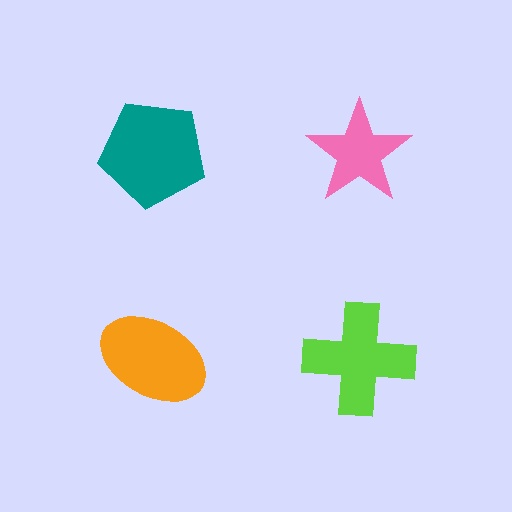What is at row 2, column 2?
A lime cross.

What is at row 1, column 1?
A teal pentagon.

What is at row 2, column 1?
An orange ellipse.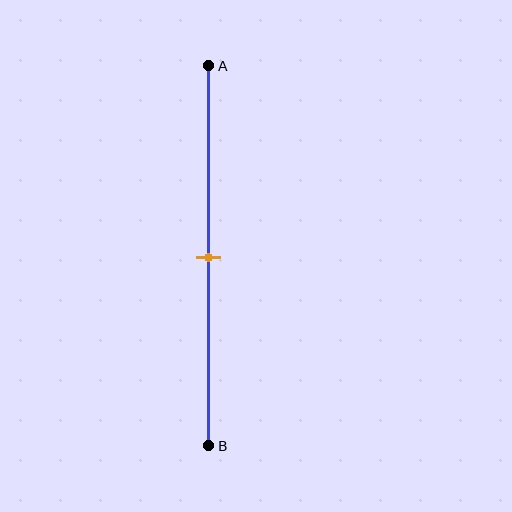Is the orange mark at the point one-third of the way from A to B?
No, the mark is at about 50% from A, not at the 33% one-third point.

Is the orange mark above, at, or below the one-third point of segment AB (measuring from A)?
The orange mark is below the one-third point of segment AB.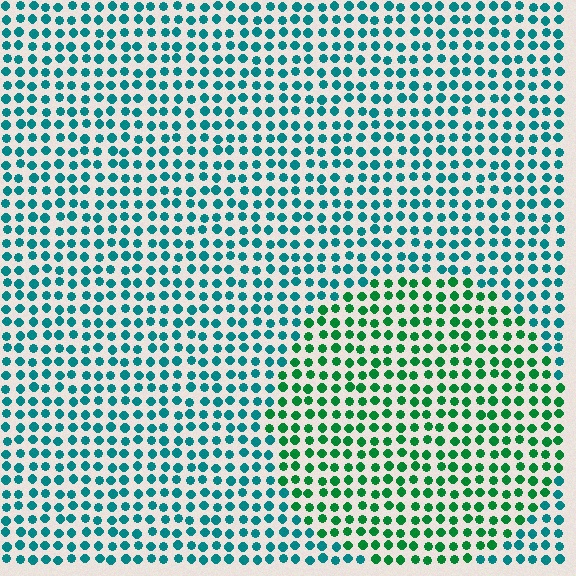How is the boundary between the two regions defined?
The boundary is defined purely by a slight shift in hue (about 39 degrees). Spacing, size, and orientation are identical on both sides.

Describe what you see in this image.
The image is filled with small teal elements in a uniform arrangement. A circle-shaped region is visible where the elements are tinted to a slightly different hue, forming a subtle color boundary.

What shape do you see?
I see a circle.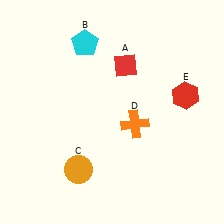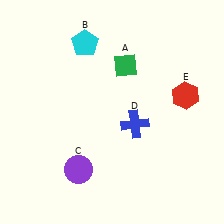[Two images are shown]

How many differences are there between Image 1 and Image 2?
There are 3 differences between the two images.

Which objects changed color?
A changed from red to green. C changed from orange to purple. D changed from orange to blue.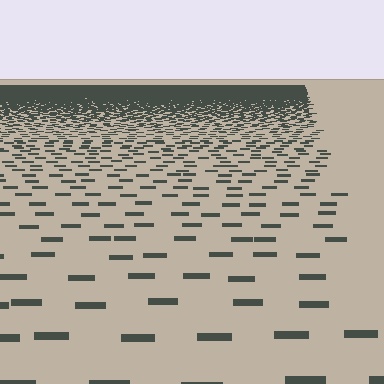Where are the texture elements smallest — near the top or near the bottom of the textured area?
Near the top.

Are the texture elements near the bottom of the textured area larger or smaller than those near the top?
Larger. Near the bottom, elements are closer to the viewer and appear at a bigger on-screen size.